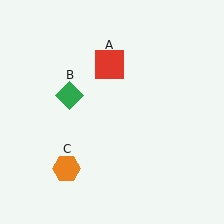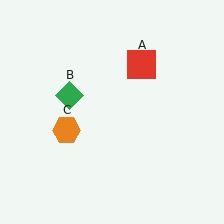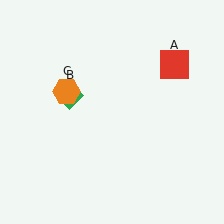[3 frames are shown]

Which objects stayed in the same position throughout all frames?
Green diamond (object B) remained stationary.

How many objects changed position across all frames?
2 objects changed position: red square (object A), orange hexagon (object C).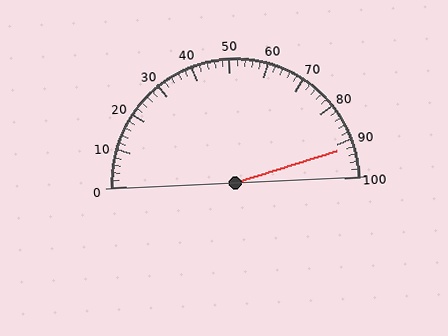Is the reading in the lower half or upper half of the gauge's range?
The reading is in the upper half of the range (0 to 100).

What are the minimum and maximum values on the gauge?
The gauge ranges from 0 to 100.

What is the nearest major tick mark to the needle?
The nearest major tick mark is 90.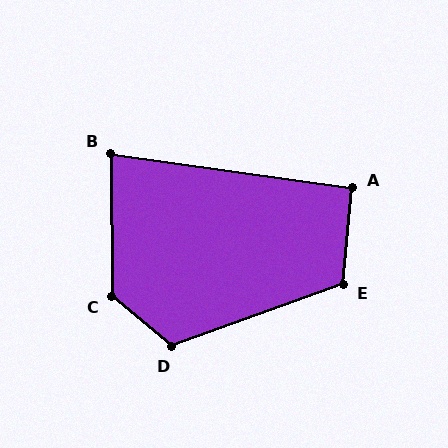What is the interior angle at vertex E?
Approximately 115 degrees (obtuse).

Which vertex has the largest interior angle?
C, at approximately 131 degrees.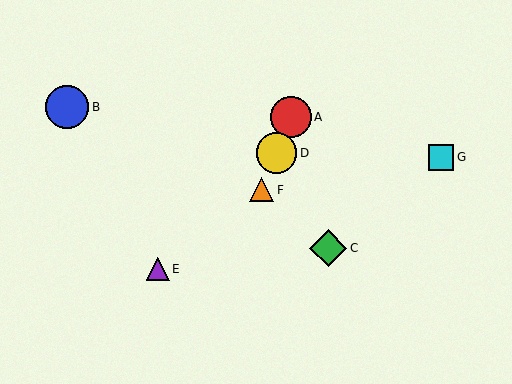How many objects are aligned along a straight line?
3 objects (A, D, F) are aligned along a straight line.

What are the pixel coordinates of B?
Object B is at (67, 107).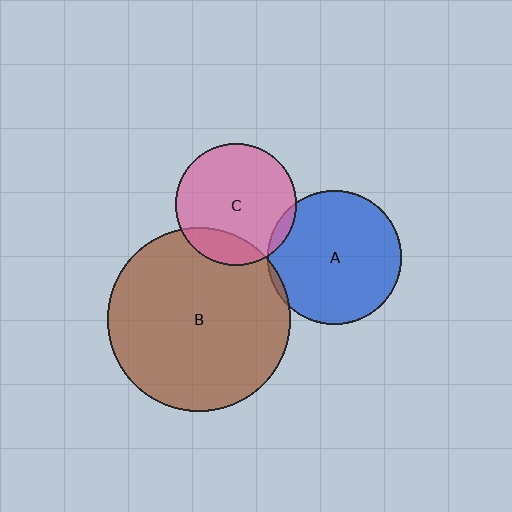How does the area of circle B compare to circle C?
Approximately 2.3 times.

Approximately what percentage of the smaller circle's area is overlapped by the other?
Approximately 15%.